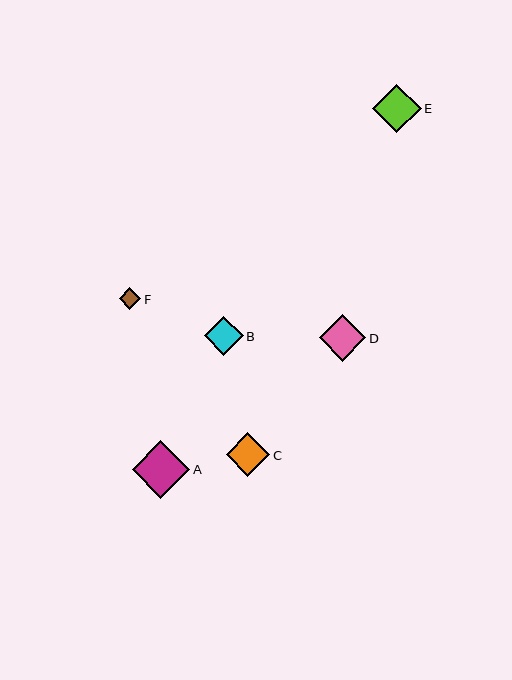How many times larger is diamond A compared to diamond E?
Diamond A is approximately 1.2 times the size of diamond E.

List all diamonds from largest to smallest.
From largest to smallest: A, E, D, C, B, F.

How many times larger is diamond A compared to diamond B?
Diamond A is approximately 1.5 times the size of diamond B.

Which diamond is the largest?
Diamond A is the largest with a size of approximately 58 pixels.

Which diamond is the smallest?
Diamond F is the smallest with a size of approximately 22 pixels.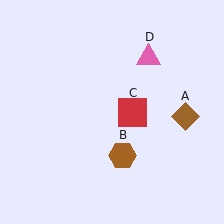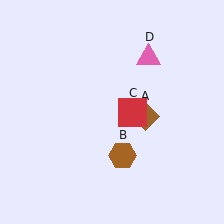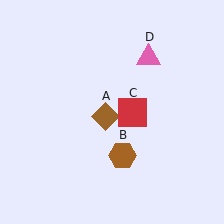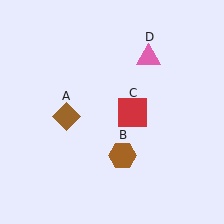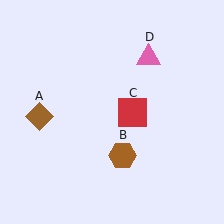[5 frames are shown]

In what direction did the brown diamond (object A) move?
The brown diamond (object A) moved left.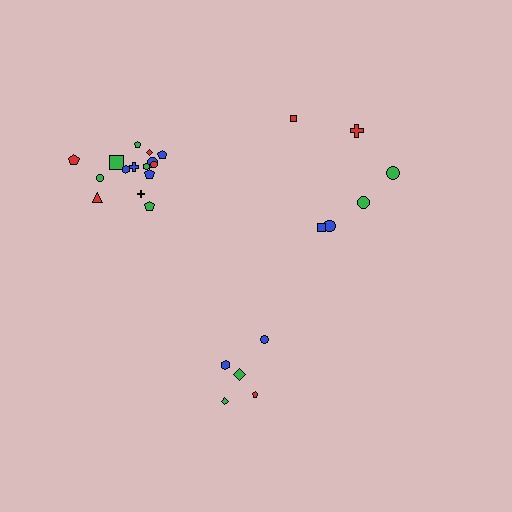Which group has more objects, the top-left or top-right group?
The top-left group.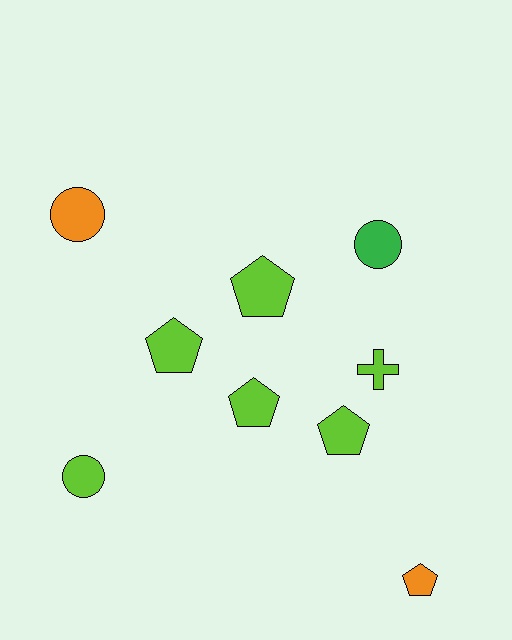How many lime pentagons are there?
There are 4 lime pentagons.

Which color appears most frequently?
Lime, with 6 objects.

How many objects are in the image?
There are 9 objects.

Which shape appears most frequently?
Pentagon, with 5 objects.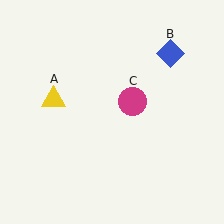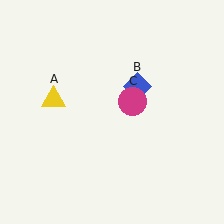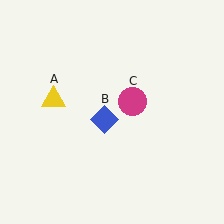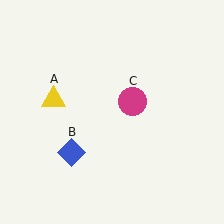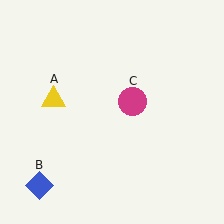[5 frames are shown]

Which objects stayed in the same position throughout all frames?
Yellow triangle (object A) and magenta circle (object C) remained stationary.